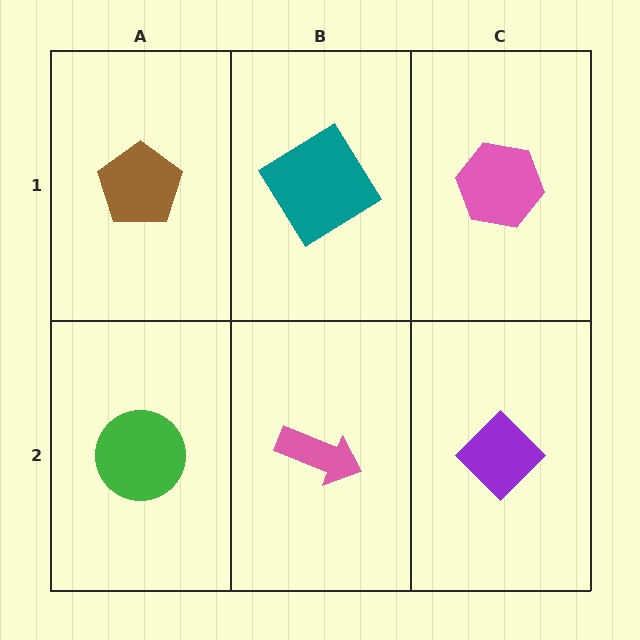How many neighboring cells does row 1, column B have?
3.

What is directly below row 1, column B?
A pink arrow.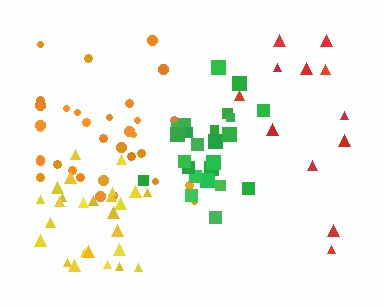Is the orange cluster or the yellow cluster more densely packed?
Yellow.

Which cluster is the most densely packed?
Yellow.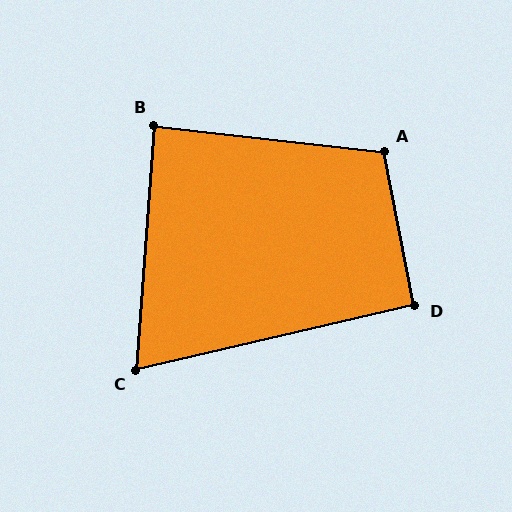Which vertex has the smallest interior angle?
C, at approximately 73 degrees.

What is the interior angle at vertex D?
Approximately 92 degrees (approximately right).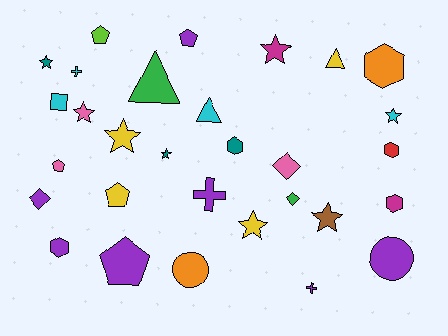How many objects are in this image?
There are 30 objects.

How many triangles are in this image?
There are 3 triangles.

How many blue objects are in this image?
There are no blue objects.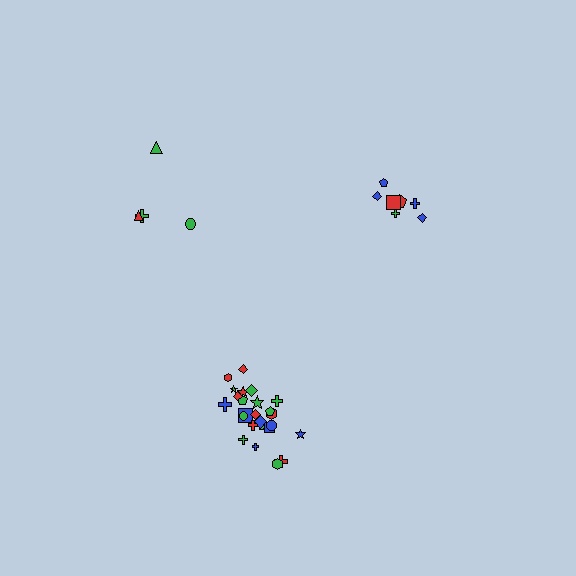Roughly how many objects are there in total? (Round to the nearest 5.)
Roughly 35 objects in total.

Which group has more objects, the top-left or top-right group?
The top-right group.